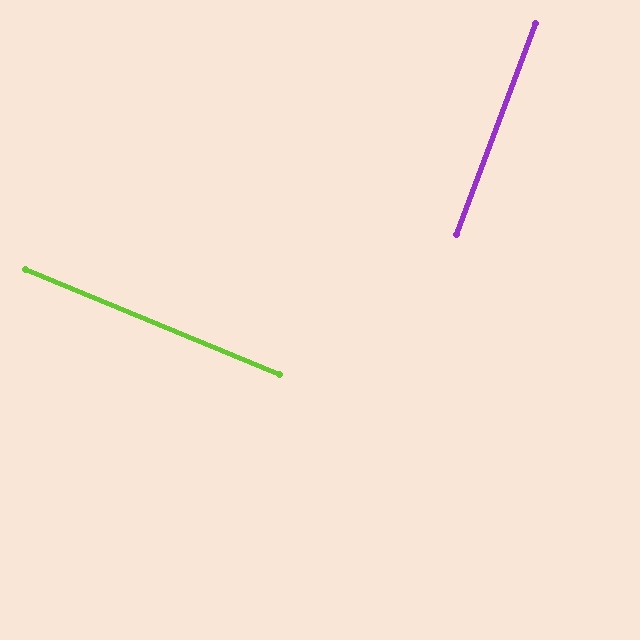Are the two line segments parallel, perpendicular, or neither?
Perpendicular — they meet at approximately 88°.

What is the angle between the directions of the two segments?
Approximately 88 degrees.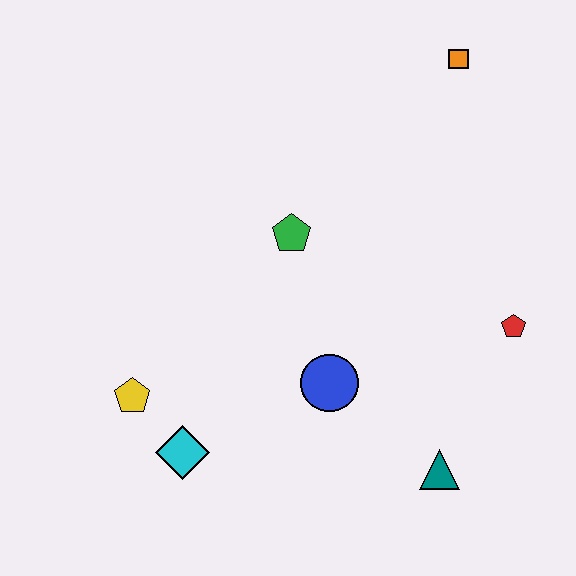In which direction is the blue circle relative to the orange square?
The blue circle is below the orange square.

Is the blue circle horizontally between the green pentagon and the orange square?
Yes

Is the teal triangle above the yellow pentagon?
No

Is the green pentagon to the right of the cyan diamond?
Yes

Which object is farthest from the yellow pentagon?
The orange square is farthest from the yellow pentagon.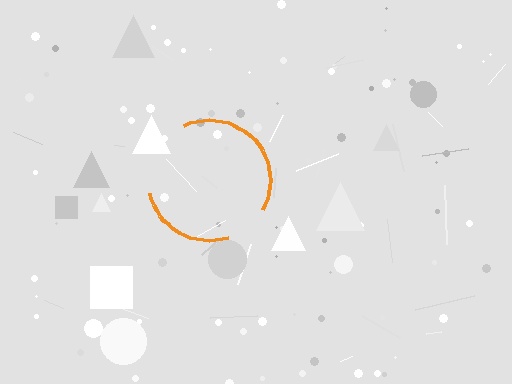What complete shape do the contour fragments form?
The contour fragments form a circle.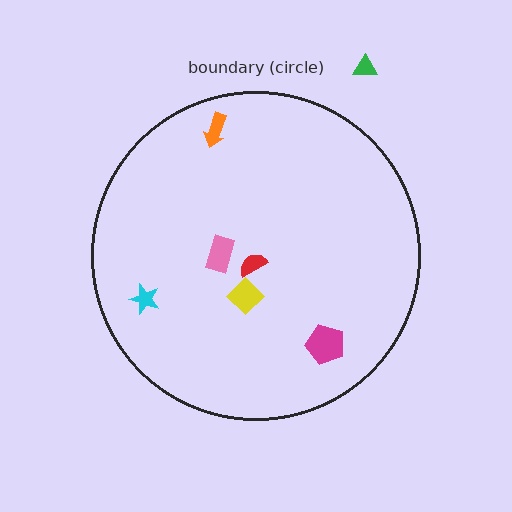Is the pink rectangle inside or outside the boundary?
Inside.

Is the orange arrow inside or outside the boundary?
Inside.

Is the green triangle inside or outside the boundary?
Outside.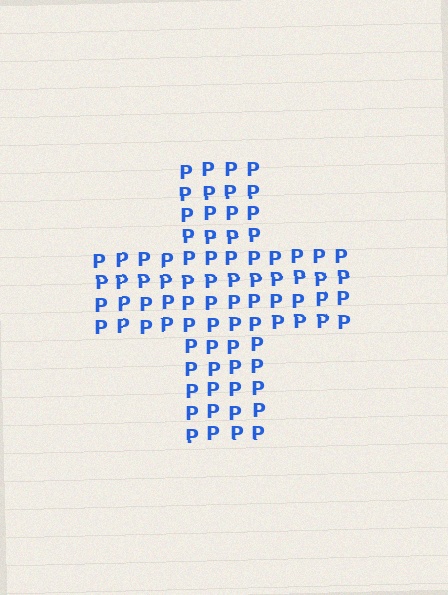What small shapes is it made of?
It is made of small letter P's.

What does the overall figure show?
The overall figure shows a cross.